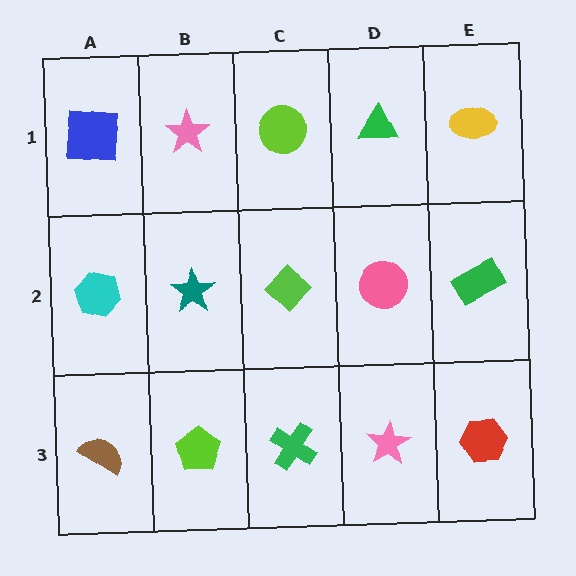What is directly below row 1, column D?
A pink circle.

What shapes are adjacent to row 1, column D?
A pink circle (row 2, column D), a lime circle (row 1, column C), a yellow ellipse (row 1, column E).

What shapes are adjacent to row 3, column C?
A lime diamond (row 2, column C), a lime pentagon (row 3, column B), a pink star (row 3, column D).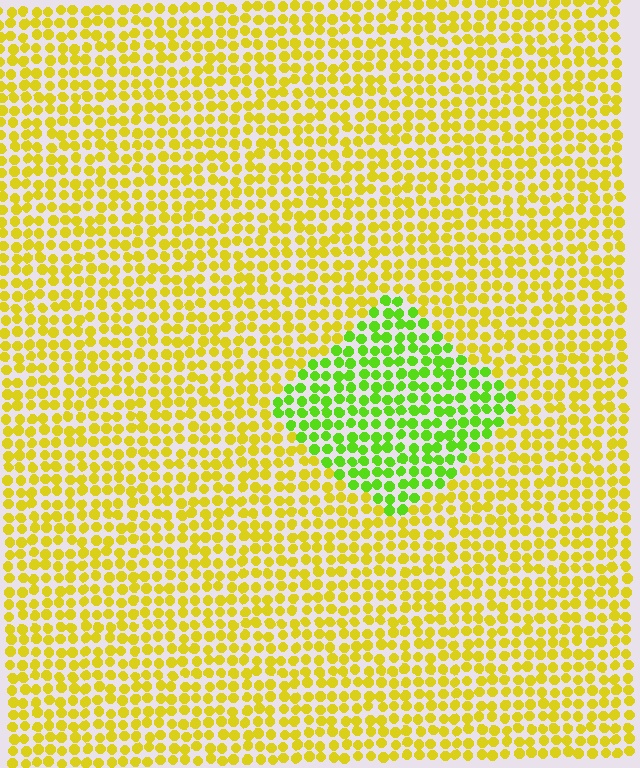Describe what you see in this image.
The image is filled with small yellow elements in a uniform arrangement. A diamond-shaped region is visible where the elements are tinted to a slightly different hue, forming a subtle color boundary.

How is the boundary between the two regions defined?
The boundary is defined purely by a slight shift in hue (about 45 degrees). Spacing, size, and orientation are identical on both sides.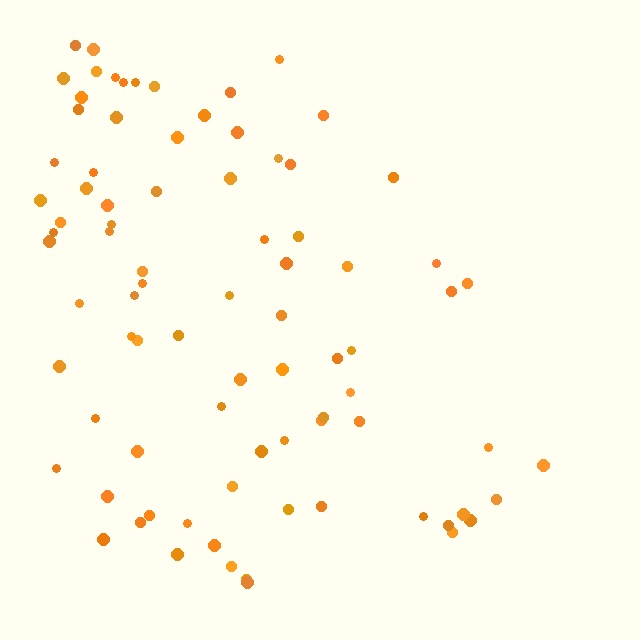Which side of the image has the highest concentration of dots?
The left.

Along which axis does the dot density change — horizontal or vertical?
Horizontal.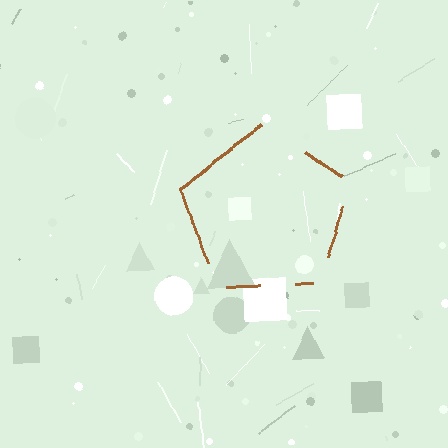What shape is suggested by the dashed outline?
The dashed outline suggests a pentagon.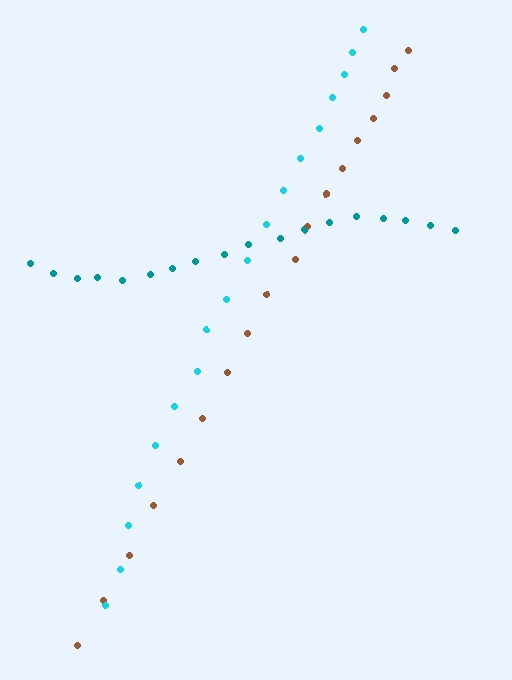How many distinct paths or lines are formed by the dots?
There are 3 distinct paths.